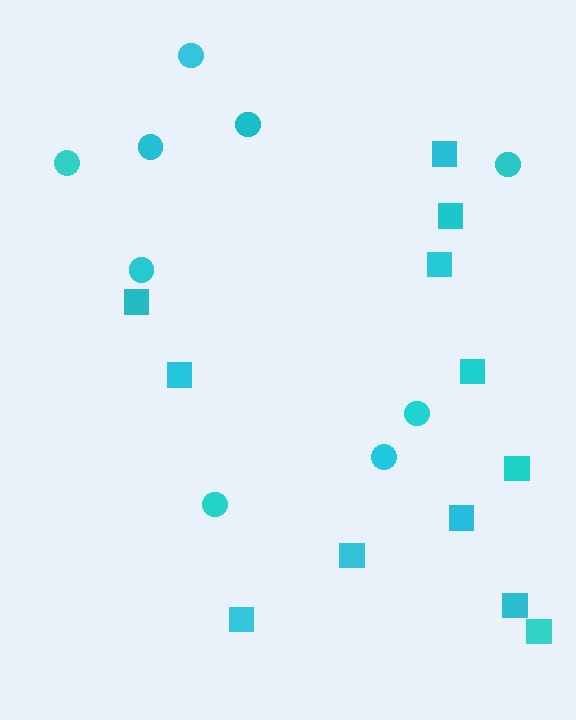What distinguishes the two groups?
There are 2 groups: one group of squares (12) and one group of circles (9).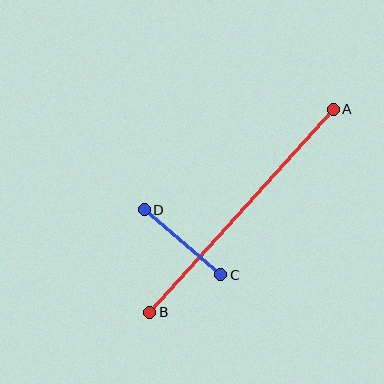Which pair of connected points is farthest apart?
Points A and B are farthest apart.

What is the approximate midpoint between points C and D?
The midpoint is at approximately (183, 242) pixels.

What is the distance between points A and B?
The distance is approximately 274 pixels.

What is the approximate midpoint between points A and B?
The midpoint is at approximately (241, 211) pixels.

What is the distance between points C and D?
The distance is approximately 100 pixels.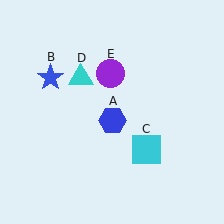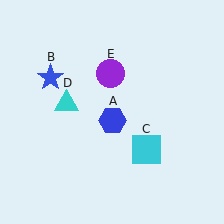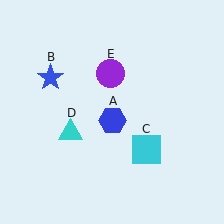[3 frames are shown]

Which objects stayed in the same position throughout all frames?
Blue hexagon (object A) and blue star (object B) and cyan square (object C) and purple circle (object E) remained stationary.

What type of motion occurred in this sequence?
The cyan triangle (object D) rotated counterclockwise around the center of the scene.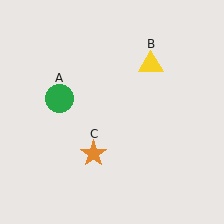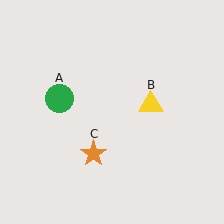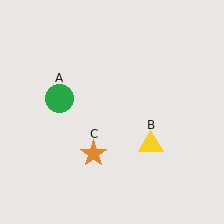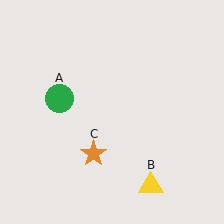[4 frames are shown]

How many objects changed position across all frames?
1 object changed position: yellow triangle (object B).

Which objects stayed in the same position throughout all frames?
Green circle (object A) and orange star (object C) remained stationary.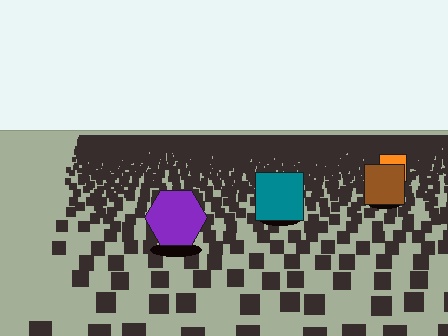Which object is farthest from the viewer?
The orange square is farthest from the viewer. It appears smaller and the ground texture around it is denser.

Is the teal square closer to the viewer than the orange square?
Yes. The teal square is closer — you can tell from the texture gradient: the ground texture is coarser near it.